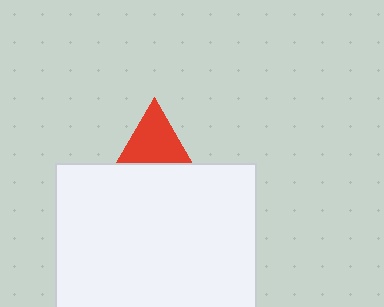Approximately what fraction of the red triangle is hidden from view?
Roughly 59% of the red triangle is hidden behind the white square.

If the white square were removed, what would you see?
You would see the complete red triangle.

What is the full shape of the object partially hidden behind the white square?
The partially hidden object is a red triangle.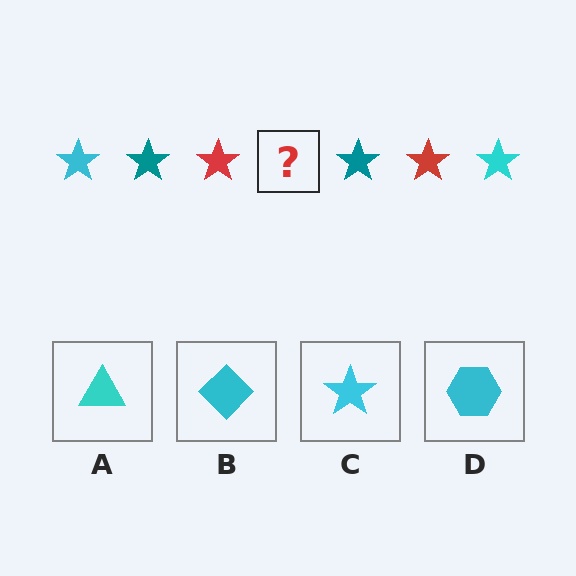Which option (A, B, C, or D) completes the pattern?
C.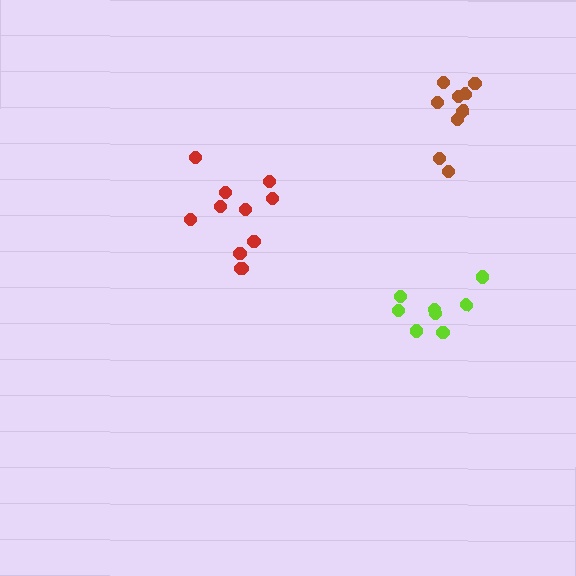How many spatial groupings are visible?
There are 3 spatial groupings.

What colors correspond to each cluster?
The clusters are colored: brown, red, lime.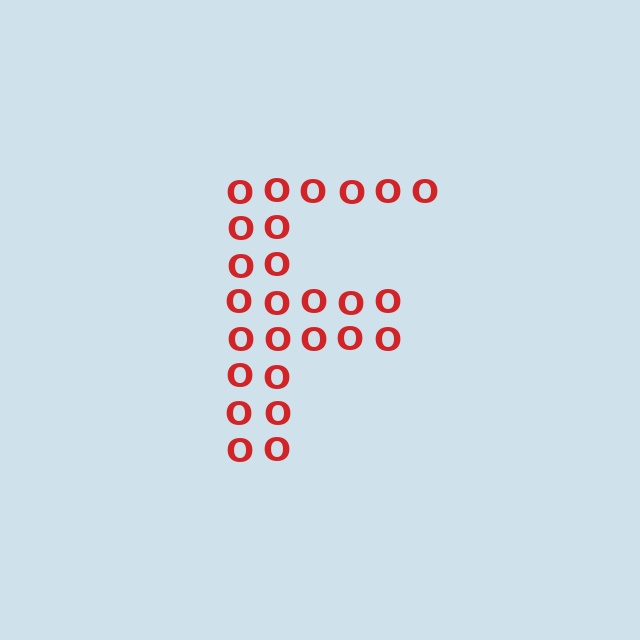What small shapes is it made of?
It is made of small letter O's.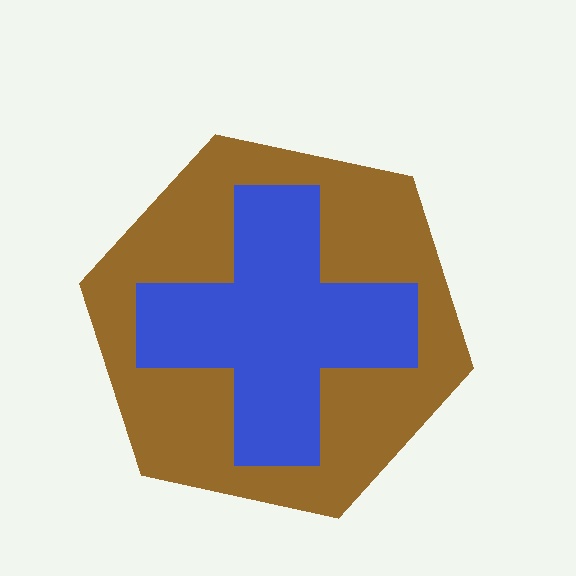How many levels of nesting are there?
2.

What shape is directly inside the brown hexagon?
The blue cross.